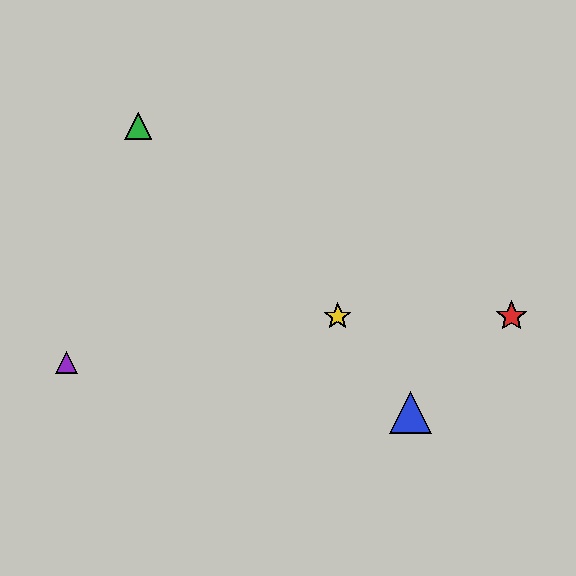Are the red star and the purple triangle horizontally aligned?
No, the red star is at y≈316 and the purple triangle is at y≈362.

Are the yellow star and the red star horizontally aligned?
Yes, both are at y≈316.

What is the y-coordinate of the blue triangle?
The blue triangle is at y≈413.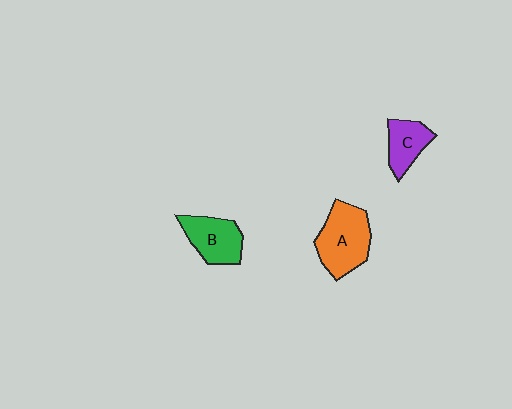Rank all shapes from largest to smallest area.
From largest to smallest: A (orange), B (green), C (purple).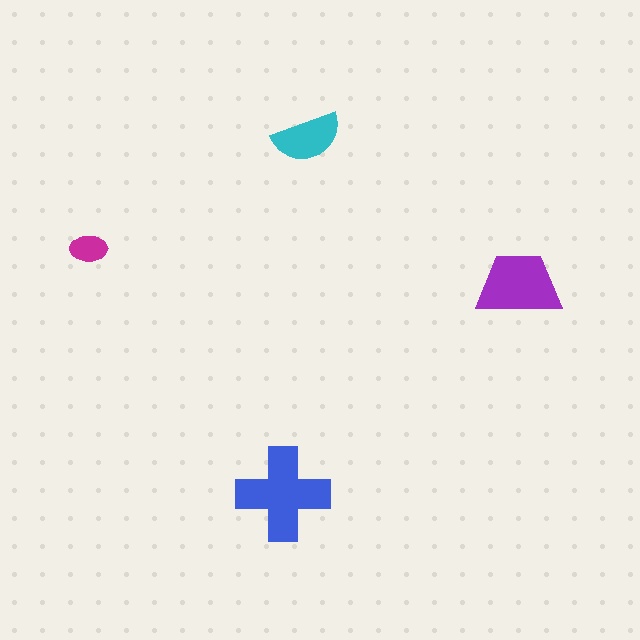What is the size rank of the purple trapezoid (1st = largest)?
2nd.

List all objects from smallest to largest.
The magenta ellipse, the cyan semicircle, the purple trapezoid, the blue cross.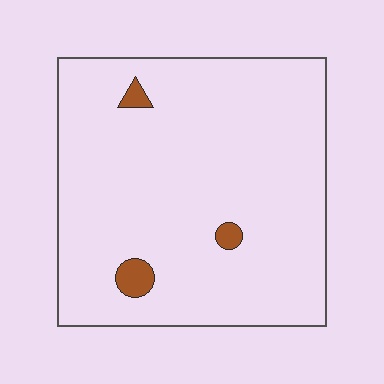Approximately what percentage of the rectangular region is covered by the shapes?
Approximately 5%.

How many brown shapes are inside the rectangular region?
3.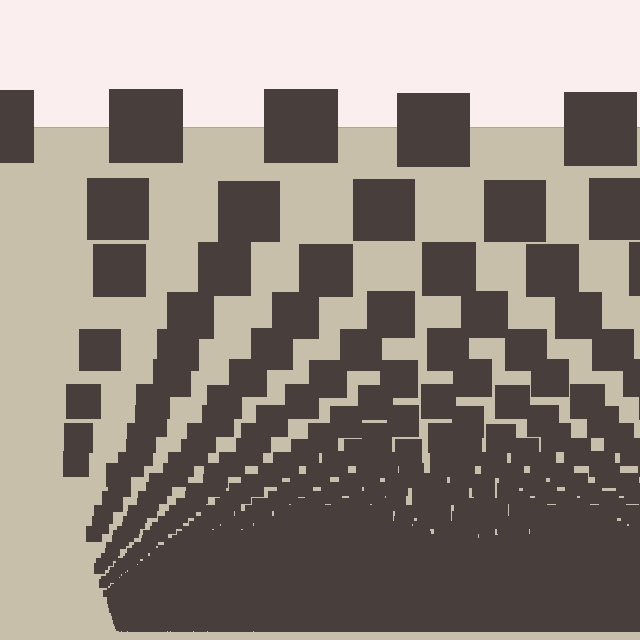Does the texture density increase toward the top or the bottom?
Density increases toward the bottom.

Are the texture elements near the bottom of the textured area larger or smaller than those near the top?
Smaller. The gradient is inverted — elements near the bottom are smaller and denser.